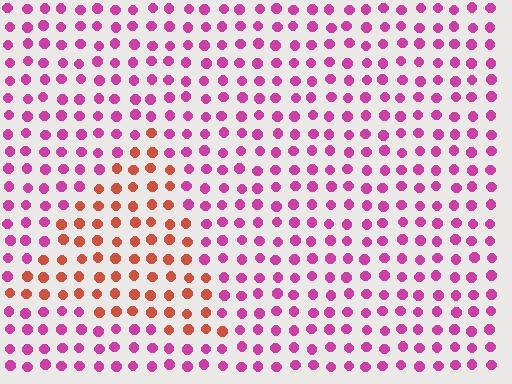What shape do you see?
I see a triangle.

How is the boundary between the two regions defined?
The boundary is defined purely by a slight shift in hue (about 52 degrees). Spacing, size, and orientation are identical on both sides.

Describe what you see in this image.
The image is filled with small magenta elements in a uniform arrangement. A triangle-shaped region is visible where the elements are tinted to a slightly different hue, forming a subtle color boundary.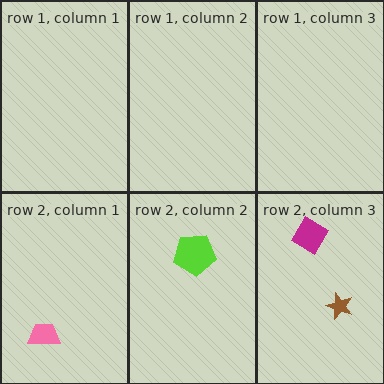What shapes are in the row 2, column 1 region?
The pink trapezoid.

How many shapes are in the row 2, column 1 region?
1.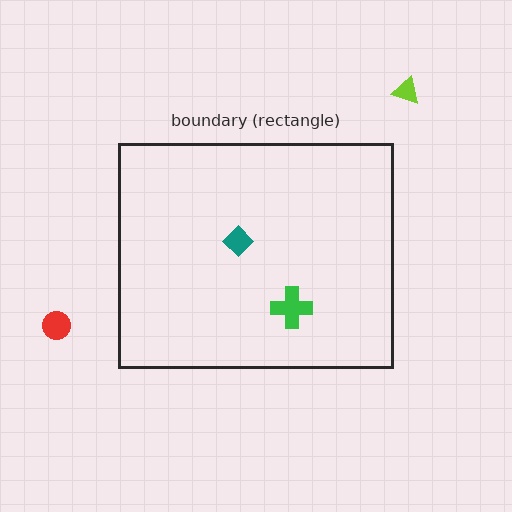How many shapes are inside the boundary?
2 inside, 2 outside.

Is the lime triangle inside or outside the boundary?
Outside.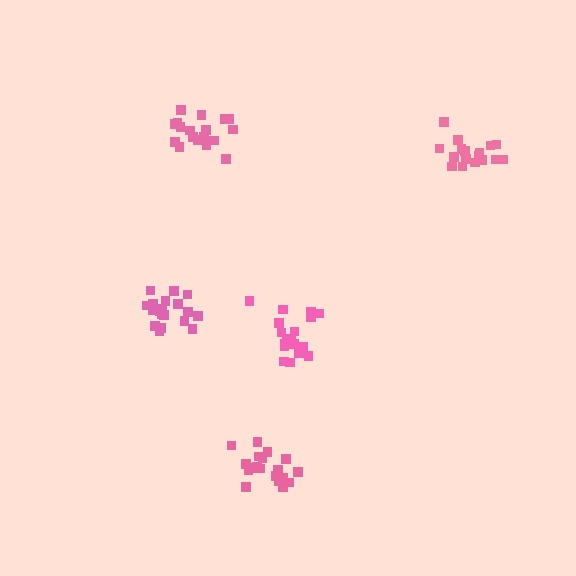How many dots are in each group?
Group 1: 18 dots, Group 2: 19 dots, Group 3: 18 dots, Group 4: 19 dots, Group 5: 17 dots (91 total).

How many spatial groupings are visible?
There are 5 spatial groupings.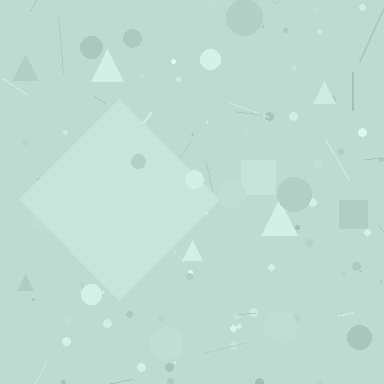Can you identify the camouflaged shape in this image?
The camouflaged shape is a diamond.